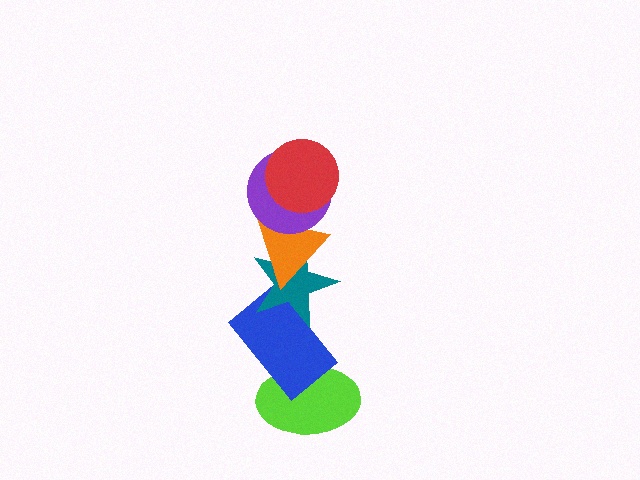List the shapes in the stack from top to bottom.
From top to bottom: the red circle, the purple circle, the orange triangle, the teal star, the blue rectangle, the lime ellipse.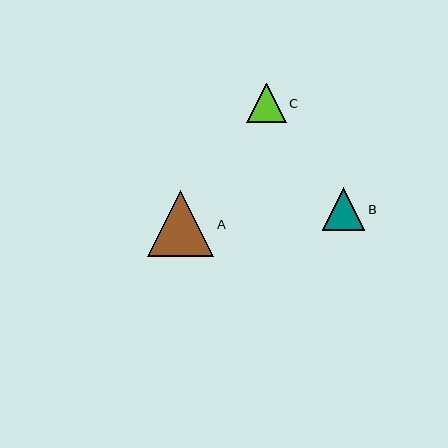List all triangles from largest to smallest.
From largest to smallest: A, B, C.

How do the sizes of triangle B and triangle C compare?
Triangle B and triangle C are approximately the same size.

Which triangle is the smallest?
Triangle C is the smallest with a size of approximately 39 pixels.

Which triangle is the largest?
Triangle A is the largest with a size of approximately 66 pixels.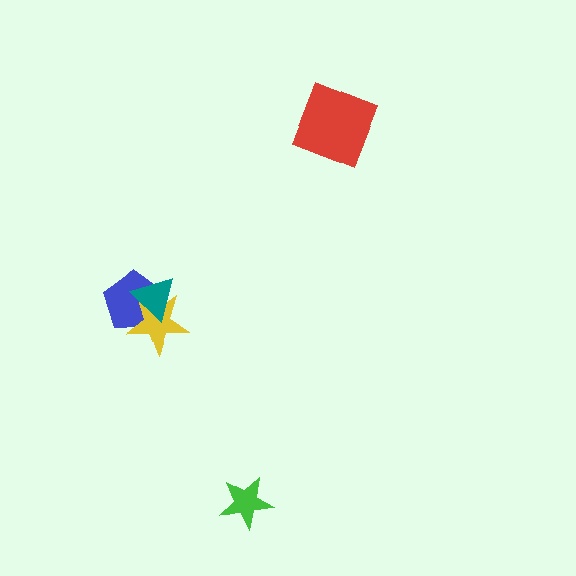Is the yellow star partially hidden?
Yes, it is partially covered by another shape.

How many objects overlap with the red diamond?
0 objects overlap with the red diamond.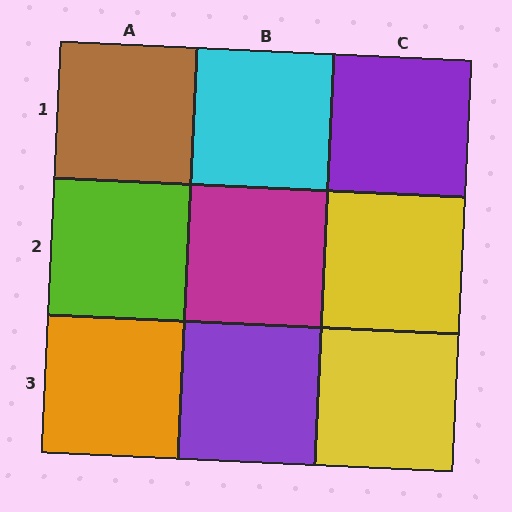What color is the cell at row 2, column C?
Yellow.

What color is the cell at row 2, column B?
Magenta.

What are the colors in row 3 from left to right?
Orange, purple, yellow.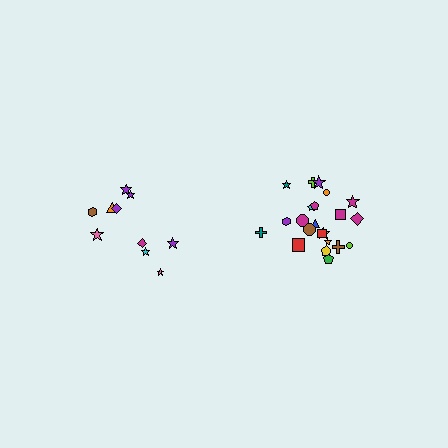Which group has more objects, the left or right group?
The right group.